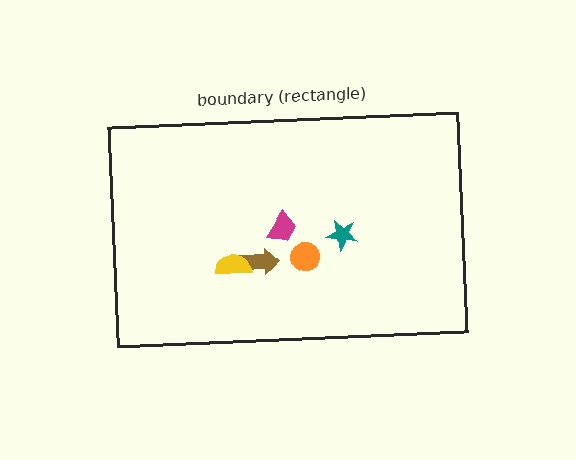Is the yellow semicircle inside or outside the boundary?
Inside.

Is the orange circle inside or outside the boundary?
Inside.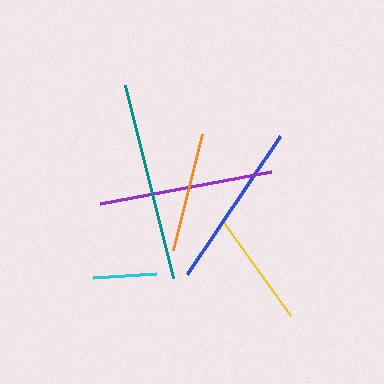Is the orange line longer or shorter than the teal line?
The teal line is longer than the orange line.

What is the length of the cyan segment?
The cyan segment is approximately 63 pixels long.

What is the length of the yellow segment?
The yellow segment is approximately 118 pixels long.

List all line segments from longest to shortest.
From longest to shortest: teal, purple, blue, orange, yellow, cyan.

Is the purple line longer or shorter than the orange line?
The purple line is longer than the orange line.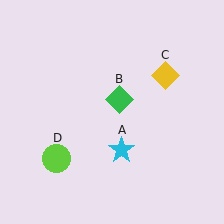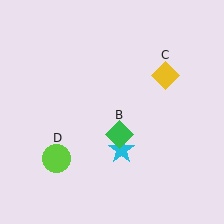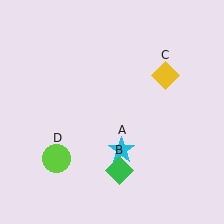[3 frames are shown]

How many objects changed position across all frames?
1 object changed position: green diamond (object B).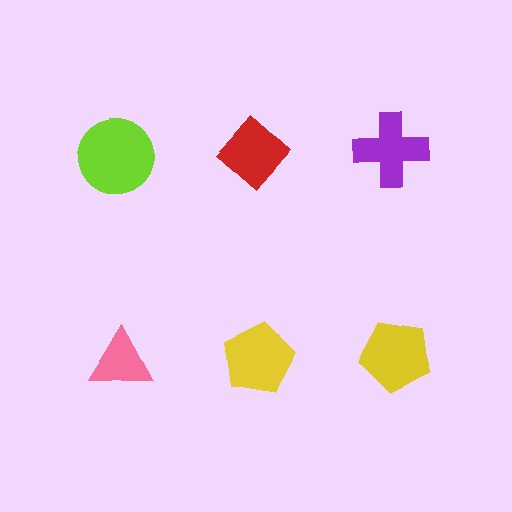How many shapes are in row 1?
3 shapes.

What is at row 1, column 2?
A red diamond.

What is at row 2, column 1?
A pink triangle.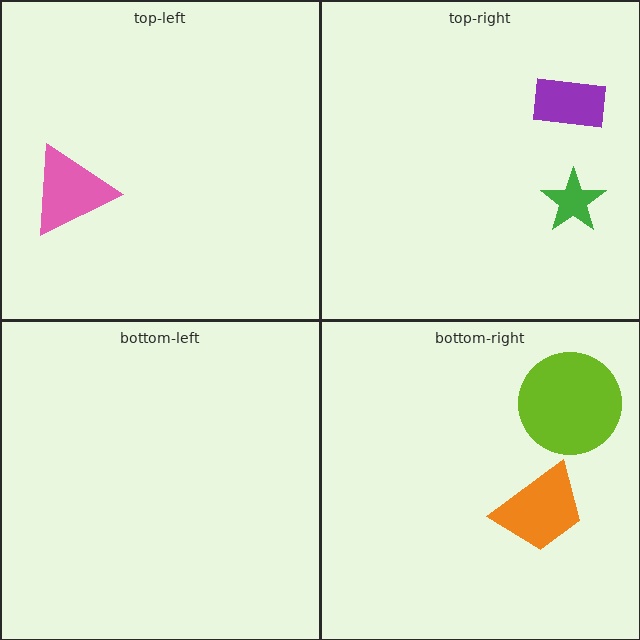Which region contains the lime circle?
The bottom-right region.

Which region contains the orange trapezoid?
The bottom-right region.